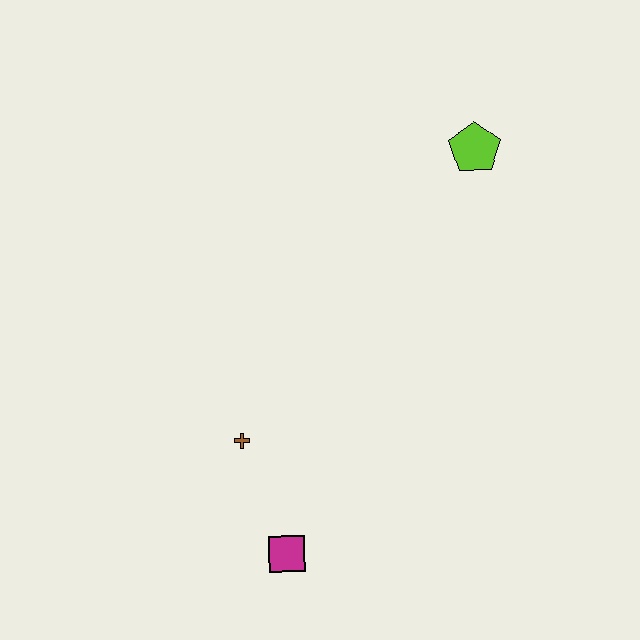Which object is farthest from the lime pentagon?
The magenta square is farthest from the lime pentagon.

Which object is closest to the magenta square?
The brown cross is closest to the magenta square.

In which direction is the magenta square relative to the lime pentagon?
The magenta square is below the lime pentagon.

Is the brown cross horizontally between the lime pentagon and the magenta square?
No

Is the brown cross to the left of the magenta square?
Yes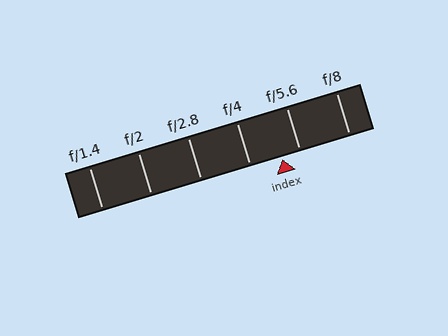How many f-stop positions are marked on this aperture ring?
There are 6 f-stop positions marked.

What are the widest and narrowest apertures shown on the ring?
The widest aperture shown is f/1.4 and the narrowest is f/8.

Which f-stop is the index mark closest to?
The index mark is closest to f/5.6.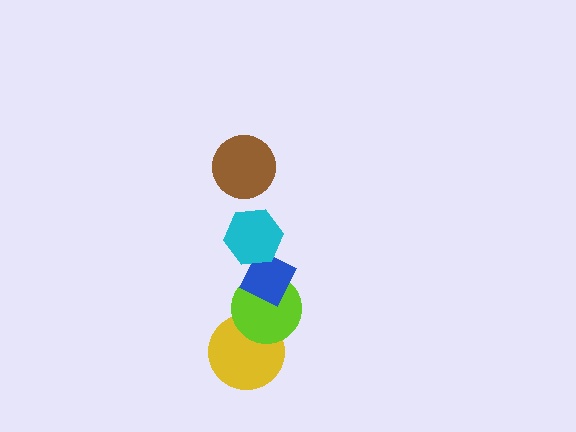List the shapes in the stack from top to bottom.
From top to bottom: the brown circle, the cyan hexagon, the blue diamond, the lime circle, the yellow circle.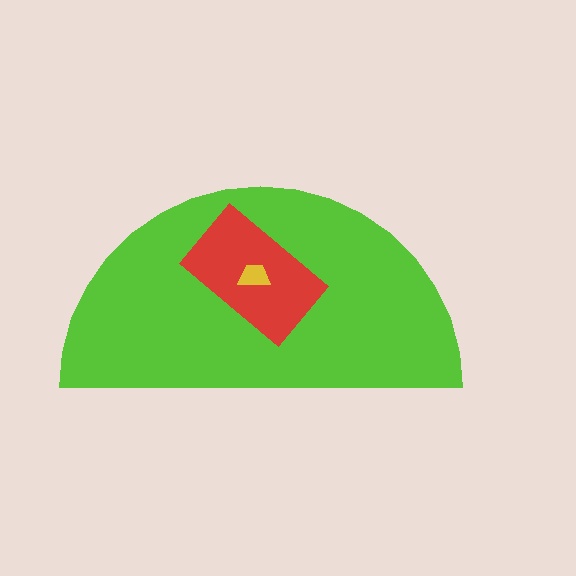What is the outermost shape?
The lime semicircle.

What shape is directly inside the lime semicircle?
The red rectangle.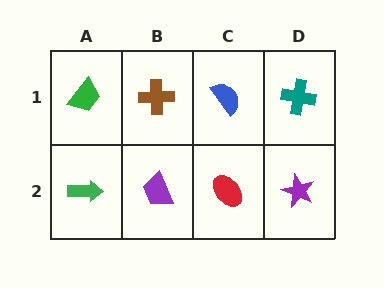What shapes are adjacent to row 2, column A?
A green trapezoid (row 1, column A), a purple trapezoid (row 2, column B).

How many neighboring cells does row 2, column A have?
2.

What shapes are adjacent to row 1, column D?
A purple star (row 2, column D), a blue semicircle (row 1, column C).